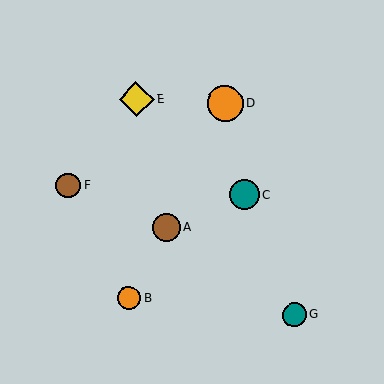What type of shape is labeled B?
Shape B is an orange circle.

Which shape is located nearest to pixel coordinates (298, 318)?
The teal circle (labeled G) at (294, 315) is nearest to that location.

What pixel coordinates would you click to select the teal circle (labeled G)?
Click at (294, 315) to select the teal circle G.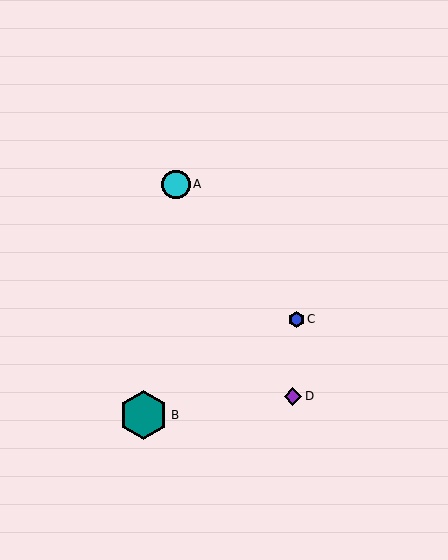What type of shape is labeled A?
Shape A is a cyan circle.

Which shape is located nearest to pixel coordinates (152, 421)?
The teal hexagon (labeled B) at (143, 415) is nearest to that location.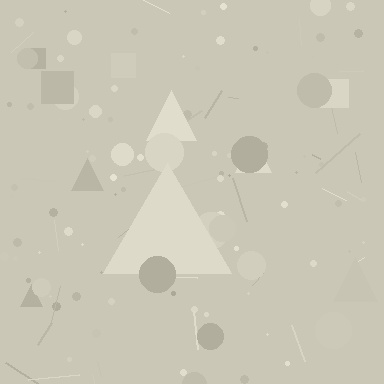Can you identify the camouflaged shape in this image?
The camouflaged shape is a triangle.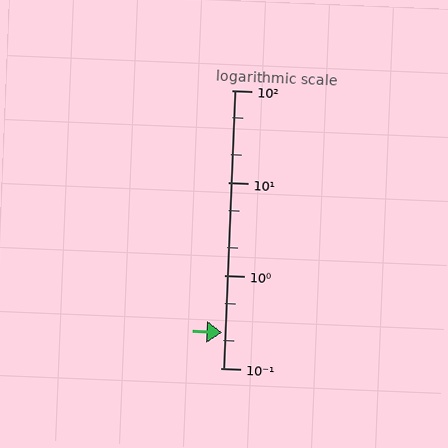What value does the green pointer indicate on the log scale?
The pointer indicates approximately 0.24.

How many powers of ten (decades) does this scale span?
The scale spans 3 decades, from 0.1 to 100.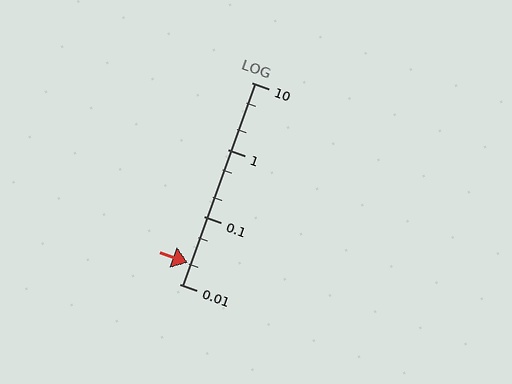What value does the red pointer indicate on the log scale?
The pointer indicates approximately 0.021.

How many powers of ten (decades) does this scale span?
The scale spans 3 decades, from 0.01 to 10.